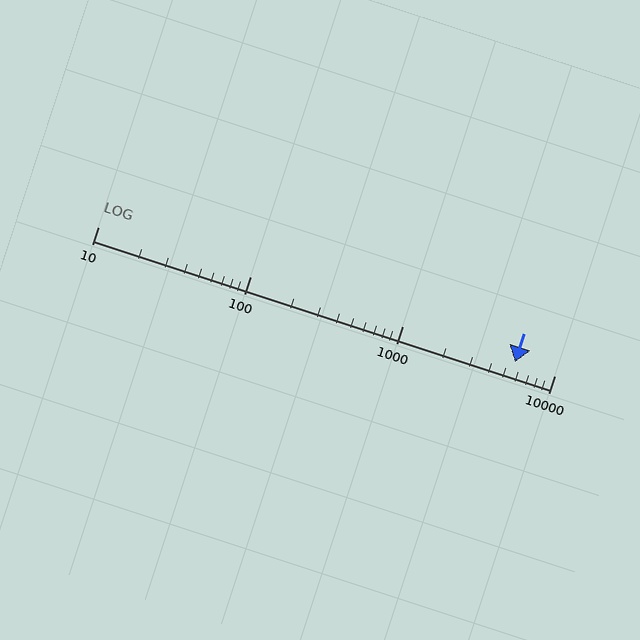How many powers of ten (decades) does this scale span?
The scale spans 3 decades, from 10 to 10000.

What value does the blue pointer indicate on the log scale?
The pointer indicates approximately 5500.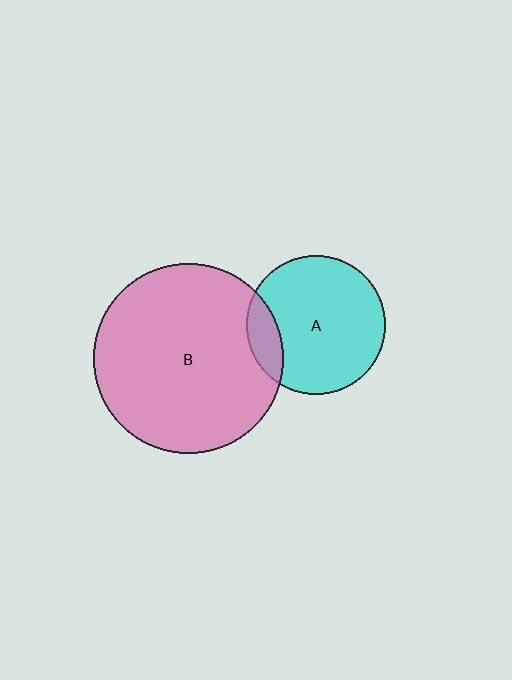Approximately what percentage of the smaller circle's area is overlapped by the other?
Approximately 15%.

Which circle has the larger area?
Circle B (pink).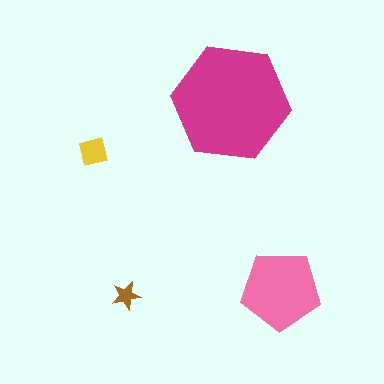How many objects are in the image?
There are 4 objects in the image.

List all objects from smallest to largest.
The brown star, the yellow square, the pink pentagon, the magenta hexagon.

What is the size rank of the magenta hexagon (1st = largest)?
1st.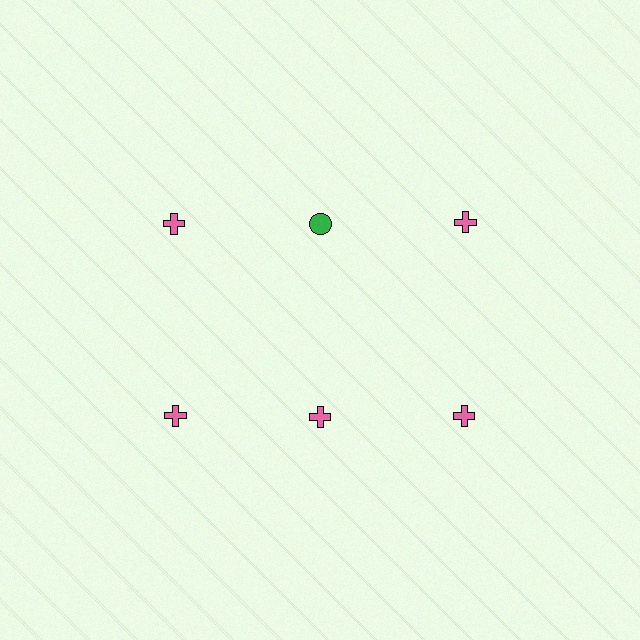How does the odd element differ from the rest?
It differs in both color (green instead of pink) and shape (circle instead of cross).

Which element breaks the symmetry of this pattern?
The green circle in the top row, second from left column breaks the symmetry. All other shapes are pink crosses.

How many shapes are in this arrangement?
There are 6 shapes arranged in a grid pattern.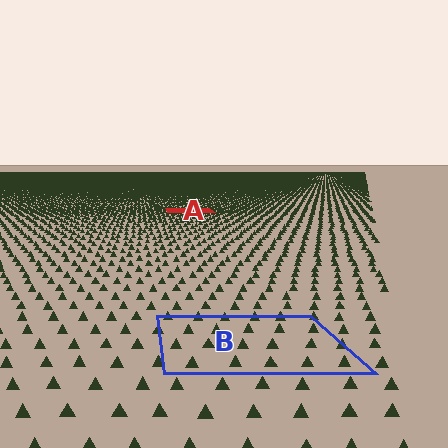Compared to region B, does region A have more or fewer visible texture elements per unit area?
Region A has more texture elements per unit area — they are packed more densely because it is farther away.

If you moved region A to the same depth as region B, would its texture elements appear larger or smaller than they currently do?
They would appear larger. At a closer depth, the same texture elements are projected at a bigger on-screen size.